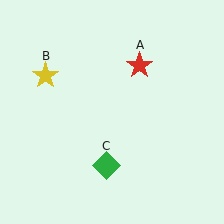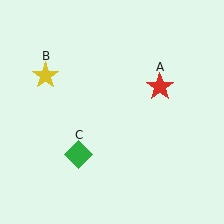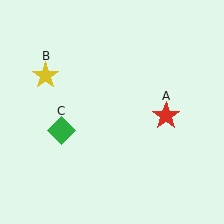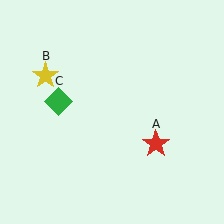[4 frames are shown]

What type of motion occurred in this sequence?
The red star (object A), green diamond (object C) rotated clockwise around the center of the scene.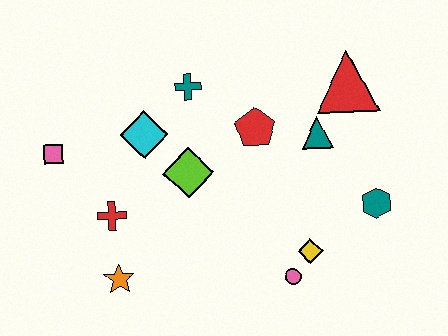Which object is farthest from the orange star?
The red triangle is farthest from the orange star.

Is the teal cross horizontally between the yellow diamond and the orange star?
Yes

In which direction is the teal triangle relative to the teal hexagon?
The teal triangle is above the teal hexagon.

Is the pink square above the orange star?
Yes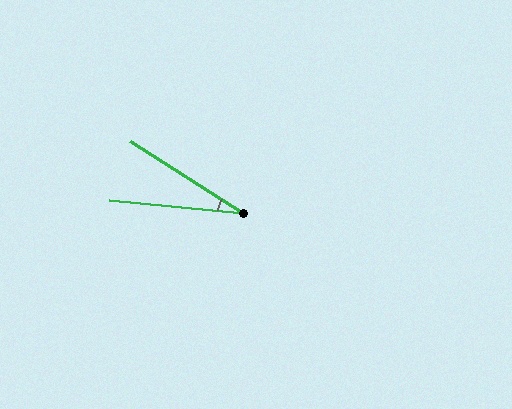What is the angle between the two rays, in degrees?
Approximately 27 degrees.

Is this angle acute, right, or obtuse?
It is acute.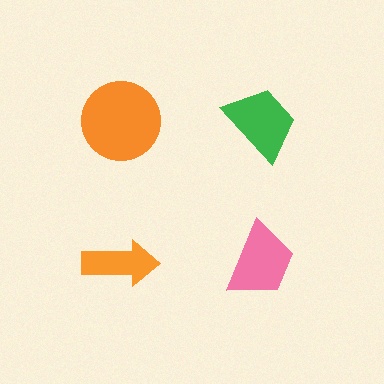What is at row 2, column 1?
An orange arrow.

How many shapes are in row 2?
2 shapes.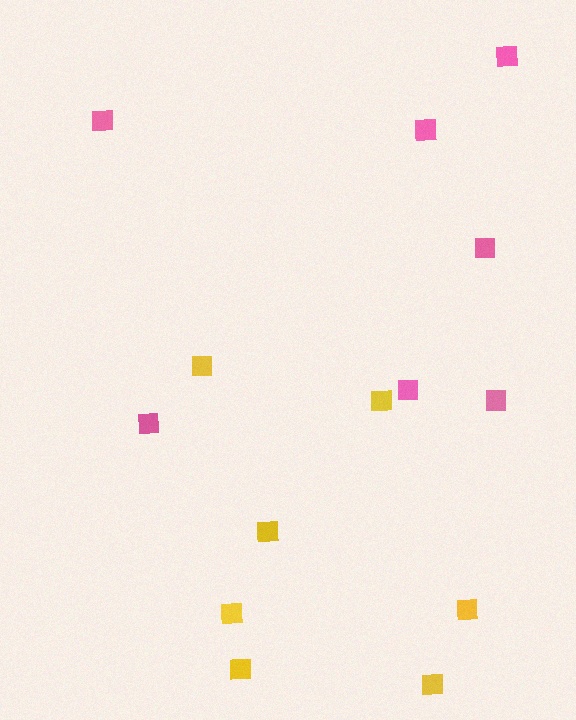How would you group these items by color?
There are 2 groups: one group of pink squares (7) and one group of yellow squares (7).